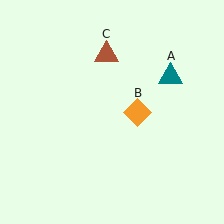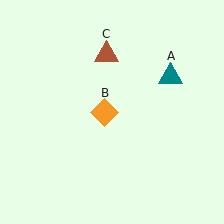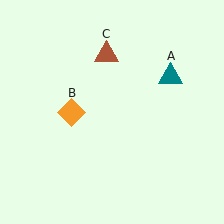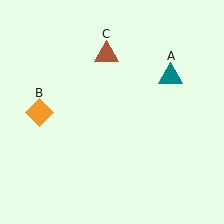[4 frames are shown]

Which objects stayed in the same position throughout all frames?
Teal triangle (object A) and brown triangle (object C) remained stationary.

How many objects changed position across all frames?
1 object changed position: orange diamond (object B).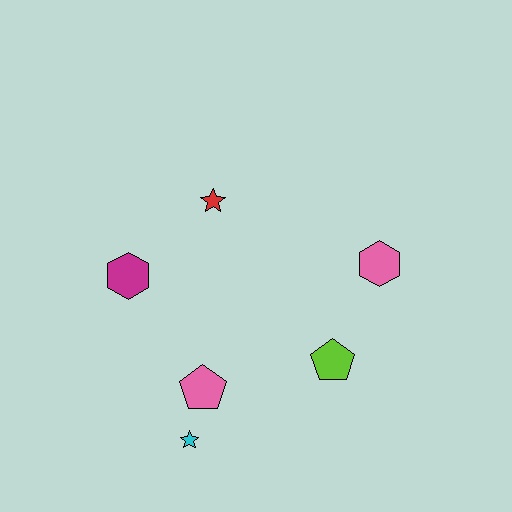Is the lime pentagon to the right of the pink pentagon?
Yes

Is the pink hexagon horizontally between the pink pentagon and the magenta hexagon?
No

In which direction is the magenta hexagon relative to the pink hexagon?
The magenta hexagon is to the left of the pink hexagon.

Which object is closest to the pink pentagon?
The cyan star is closest to the pink pentagon.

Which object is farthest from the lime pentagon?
The magenta hexagon is farthest from the lime pentagon.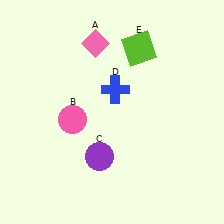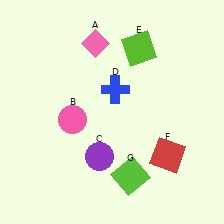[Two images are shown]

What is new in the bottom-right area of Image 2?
A red square (F) was added in the bottom-right area of Image 2.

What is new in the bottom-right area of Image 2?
A lime square (G) was added in the bottom-right area of Image 2.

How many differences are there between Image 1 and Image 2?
There are 2 differences between the two images.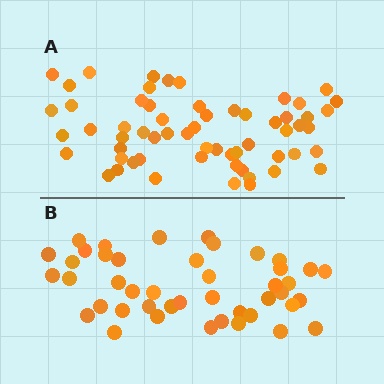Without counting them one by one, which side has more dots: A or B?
Region A (the top region) has more dots.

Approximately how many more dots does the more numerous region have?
Region A has approximately 15 more dots than region B.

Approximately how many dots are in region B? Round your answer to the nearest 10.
About 40 dots. (The exact count is 44, which rounds to 40.)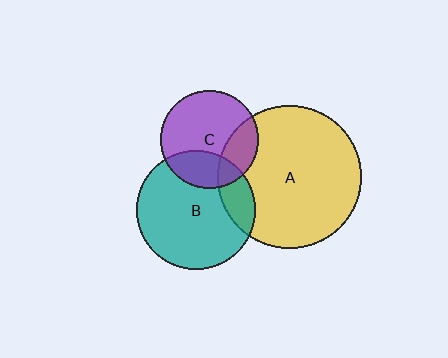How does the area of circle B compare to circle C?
Approximately 1.5 times.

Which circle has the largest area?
Circle A (yellow).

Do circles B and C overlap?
Yes.